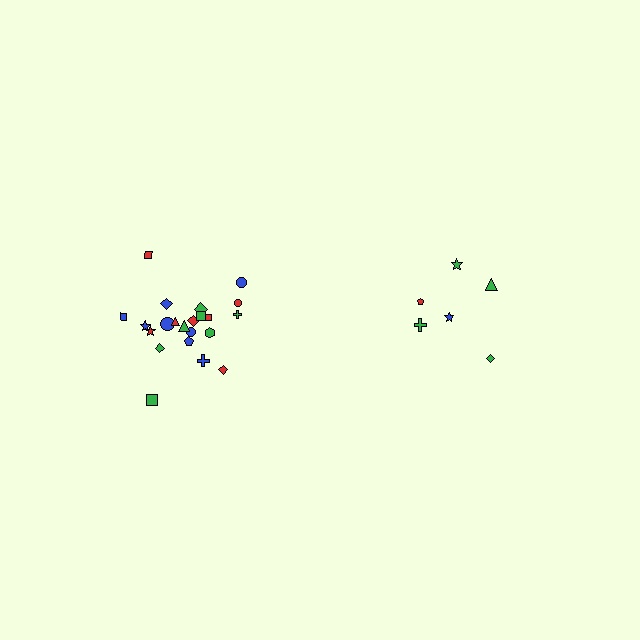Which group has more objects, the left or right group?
The left group.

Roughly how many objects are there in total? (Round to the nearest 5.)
Roughly 30 objects in total.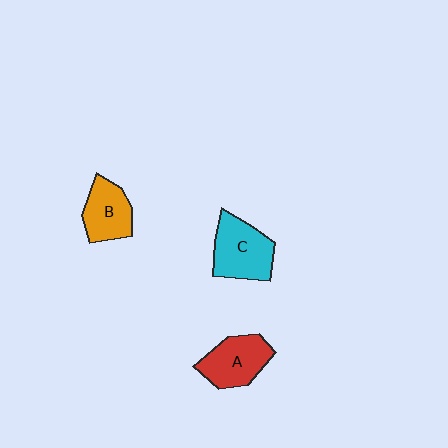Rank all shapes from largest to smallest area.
From largest to smallest: C (cyan), A (red), B (orange).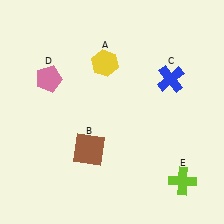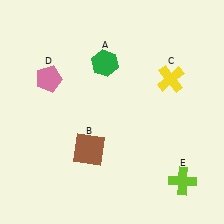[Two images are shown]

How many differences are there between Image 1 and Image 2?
There are 2 differences between the two images.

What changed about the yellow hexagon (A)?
In Image 1, A is yellow. In Image 2, it changed to green.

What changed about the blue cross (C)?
In Image 1, C is blue. In Image 2, it changed to yellow.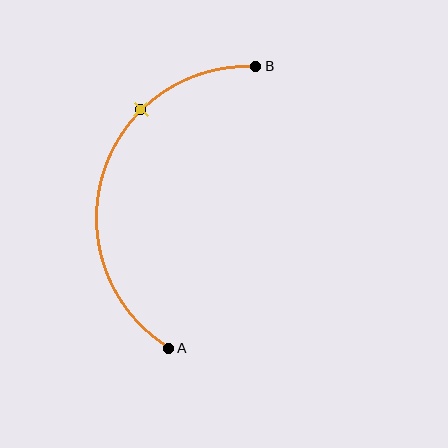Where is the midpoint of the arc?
The arc midpoint is the point on the curve farthest from the straight line joining A and B. It sits to the left of that line.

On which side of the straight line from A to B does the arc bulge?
The arc bulges to the left of the straight line connecting A and B.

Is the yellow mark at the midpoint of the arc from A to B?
No. The yellow mark lies on the arc but is closer to endpoint B. The arc midpoint would be at the point on the curve equidistant along the arc from both A and B.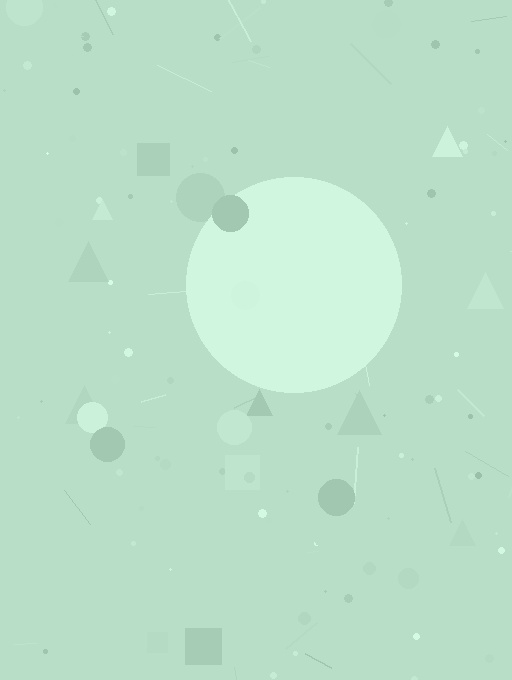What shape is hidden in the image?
A circle is hidden in the image.